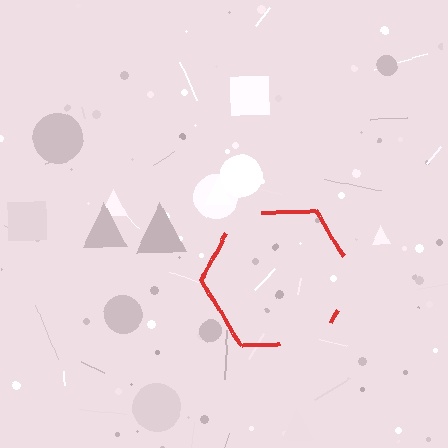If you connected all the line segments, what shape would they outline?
They would outline a hexagon.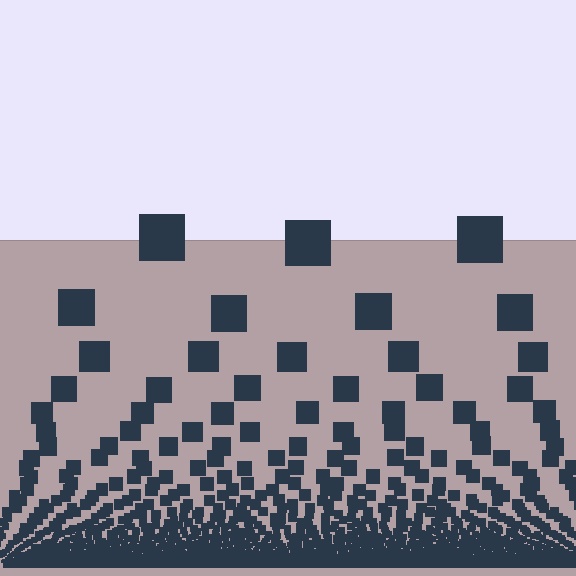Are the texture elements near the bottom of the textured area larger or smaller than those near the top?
Smaller. The gradient is inverted — elements near the bottom are smaller and denser.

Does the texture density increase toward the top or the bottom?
Density increases toward the bottom.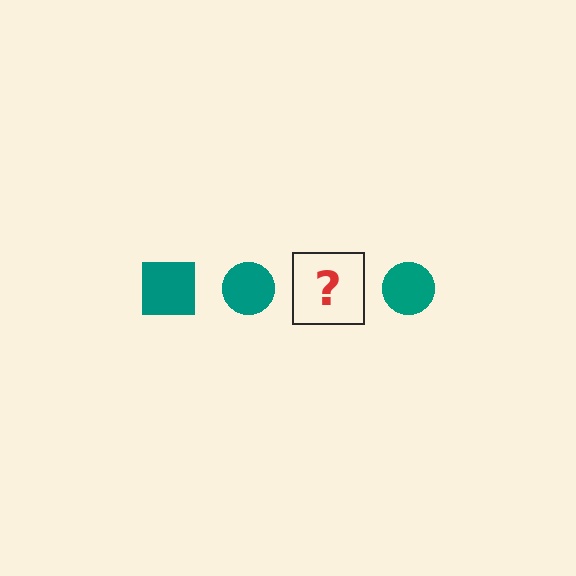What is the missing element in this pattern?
The missing element is a teal square.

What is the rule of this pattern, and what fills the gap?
The rule is that the pattern cycles through square, circle shapes in teal. The gap should be filled with a teal square.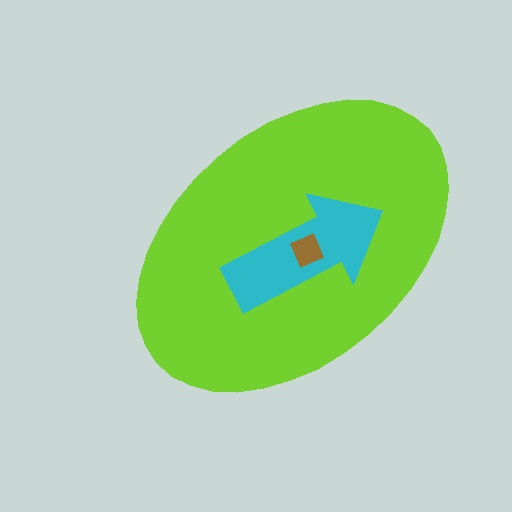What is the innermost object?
The brown diamond.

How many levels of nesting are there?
3.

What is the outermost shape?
The lime ellipse.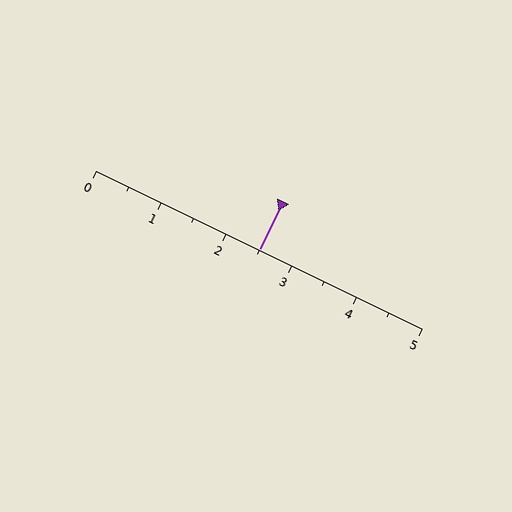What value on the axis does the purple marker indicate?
The marker indicates approximately 2.5.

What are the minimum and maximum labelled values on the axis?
The axis runs from 0 to 5.